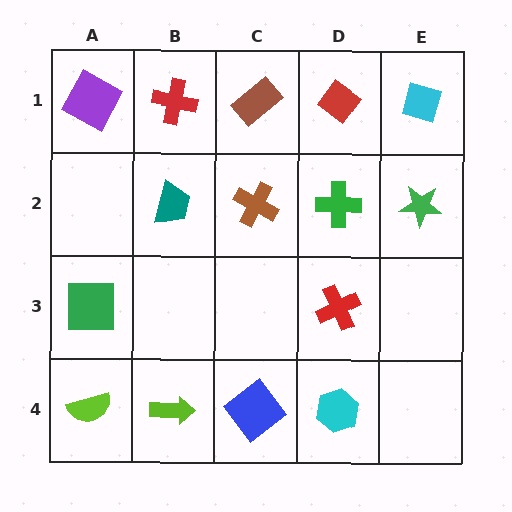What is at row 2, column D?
A green cross.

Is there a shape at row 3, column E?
No, that cell is empty.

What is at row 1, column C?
A brown rectangle.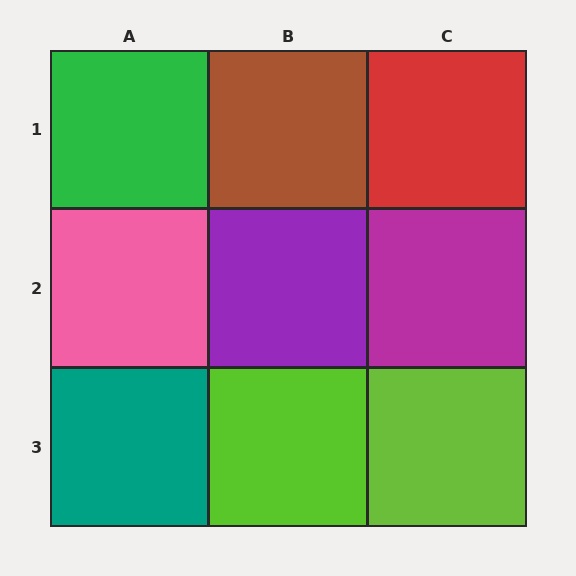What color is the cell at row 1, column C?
Red.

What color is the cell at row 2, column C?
Magenta.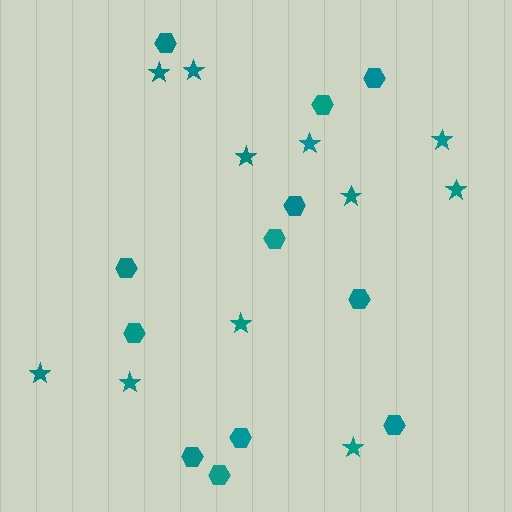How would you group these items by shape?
There are 2 groups: one group of stars (11) and one group of hexagons (12).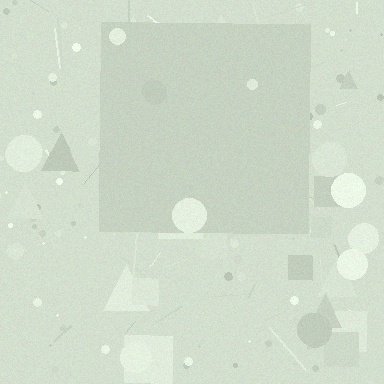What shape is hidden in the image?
A square is hidden in the image.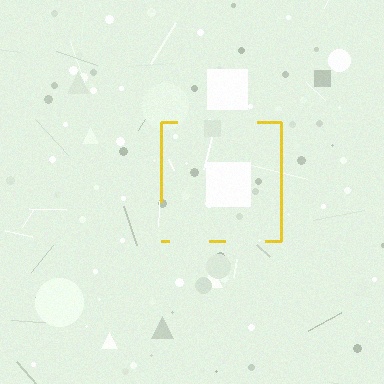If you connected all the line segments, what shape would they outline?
They would outline a square.